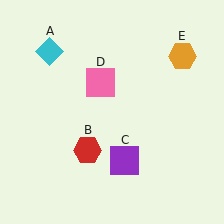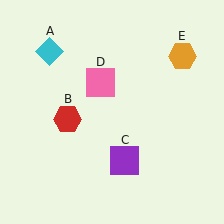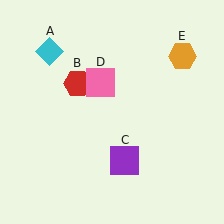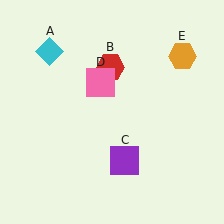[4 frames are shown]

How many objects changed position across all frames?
1 object changed position: red hexagon (object B).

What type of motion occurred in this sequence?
The red hexagon (object B) rotated clockwise around the center of the scene.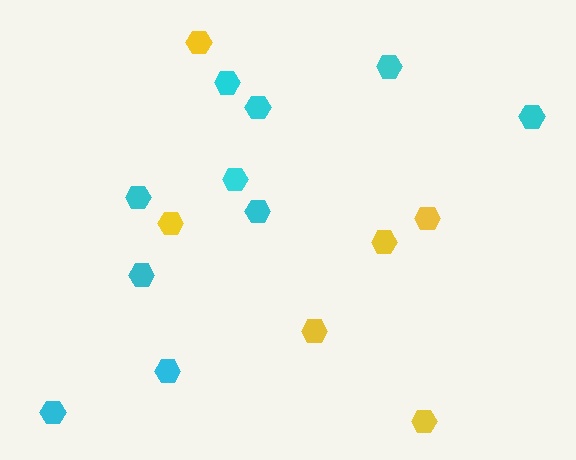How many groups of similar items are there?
There are 2 groups: one group of cyan hexagons (10) and one group of yellow hexagons (6).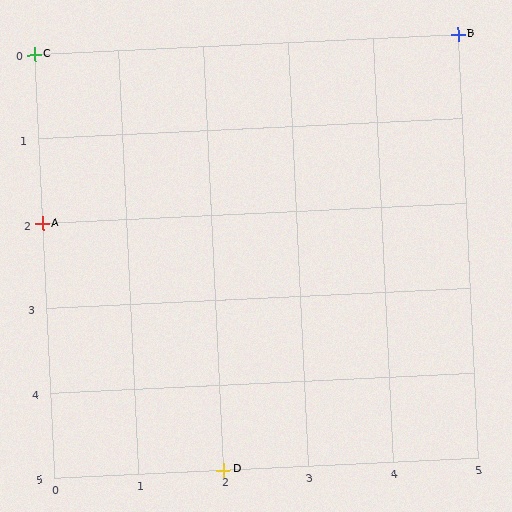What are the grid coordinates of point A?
Point A is at grid coordinates (0, 2).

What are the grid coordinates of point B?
Point B is at grid coordinates (5, 0).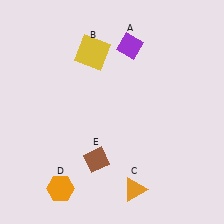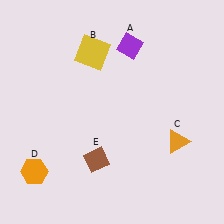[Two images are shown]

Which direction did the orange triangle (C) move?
The orange triangle (C) moved up.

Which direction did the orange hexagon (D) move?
The orange hexagon (D) moved left.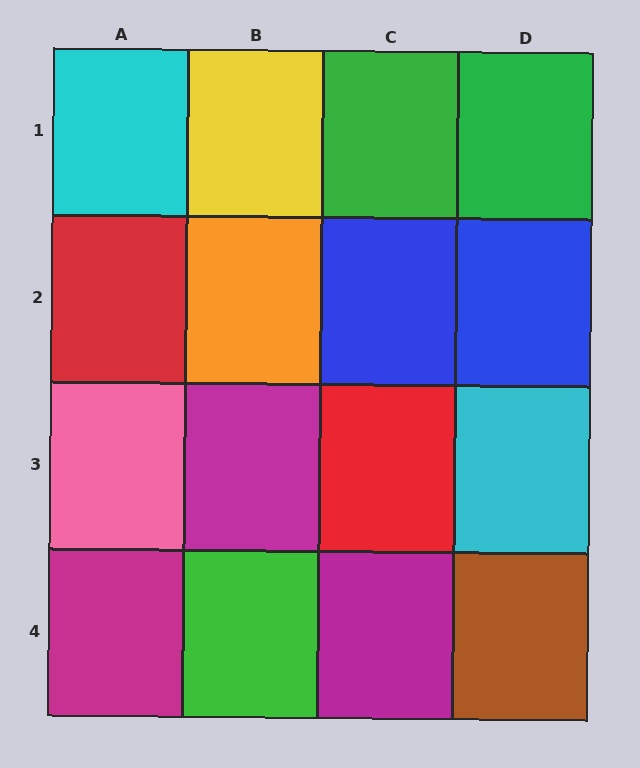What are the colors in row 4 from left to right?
Magenta, green, magenta, brown.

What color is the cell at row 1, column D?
Green.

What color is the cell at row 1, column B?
Yellow.